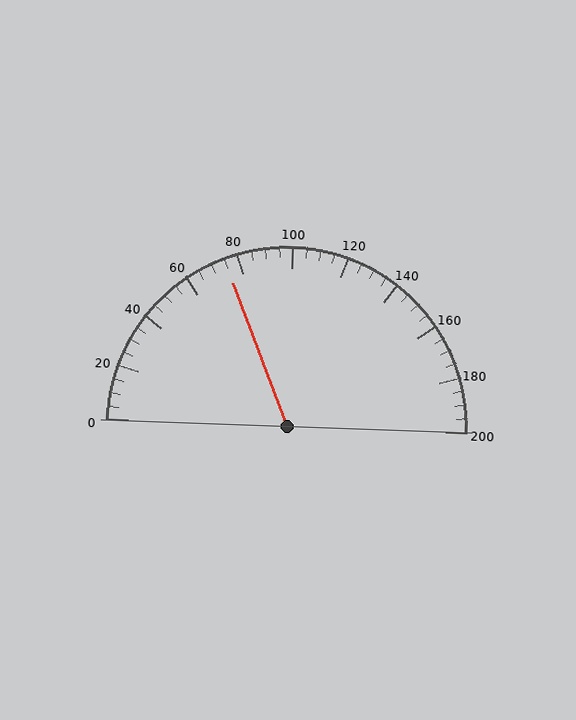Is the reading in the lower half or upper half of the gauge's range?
The reading is in the lower half of the range (0 to 200).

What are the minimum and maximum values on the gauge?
The gauge ranges from 0 to 200.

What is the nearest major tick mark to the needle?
The nearest major tick mark is 80.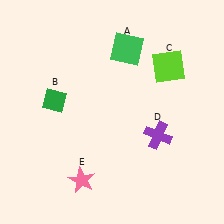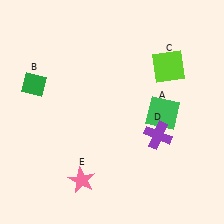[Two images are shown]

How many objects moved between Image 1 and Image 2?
2 objects moved between the two images.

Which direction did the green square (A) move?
The green square (A) moved down.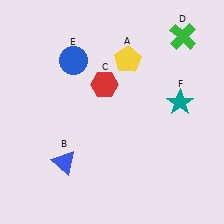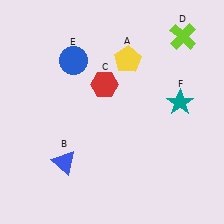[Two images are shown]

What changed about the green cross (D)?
In Image 1, D is green. In Image 2, it changed to lime.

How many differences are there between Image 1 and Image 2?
There is 1 difference between the two images.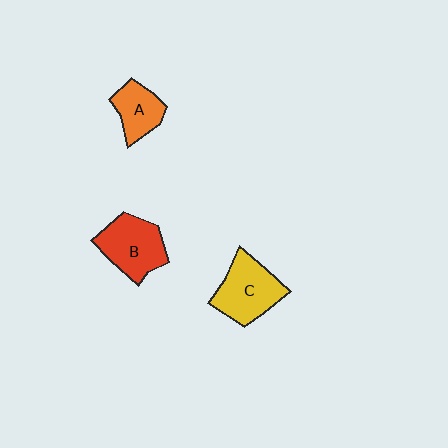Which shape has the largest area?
Shape C (yellow).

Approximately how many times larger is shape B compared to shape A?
Approximately 1.4 times.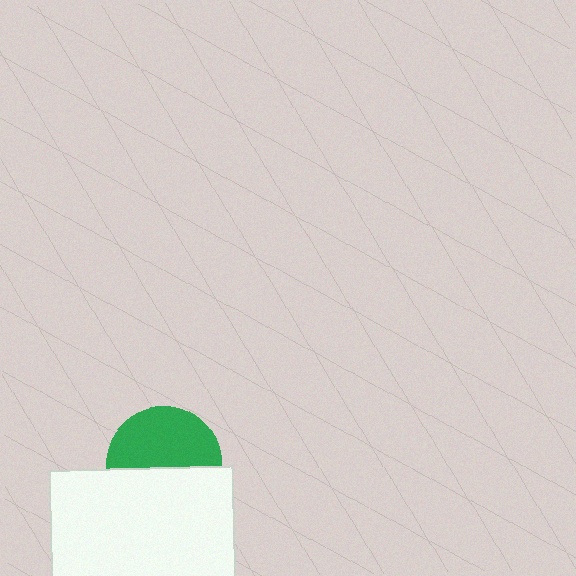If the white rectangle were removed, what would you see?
You would see the complete green circle.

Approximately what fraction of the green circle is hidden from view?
Roughly 47% of the green circle is hidden behind the white rectangle.